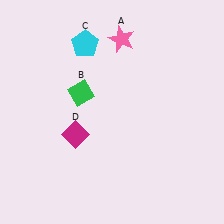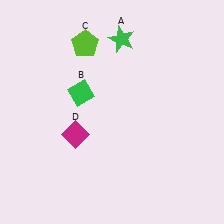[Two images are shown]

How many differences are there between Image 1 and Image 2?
There are 2 differences between the two images.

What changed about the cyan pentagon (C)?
In Image 1, C is cyan. In Image 2, it changed to lime.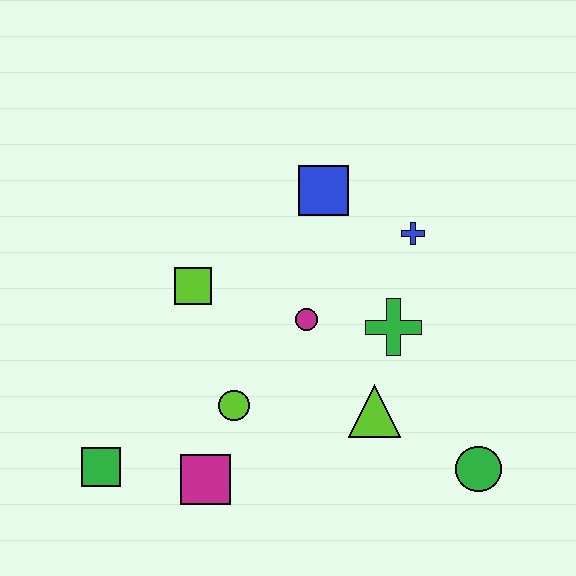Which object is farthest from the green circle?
The green square is farthest from the green circle.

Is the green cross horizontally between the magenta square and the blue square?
No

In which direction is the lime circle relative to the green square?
The lime circle is to the right of the green square.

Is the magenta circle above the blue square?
No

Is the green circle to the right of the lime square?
Yes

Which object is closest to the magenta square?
The lime circle is closest to the magenta square.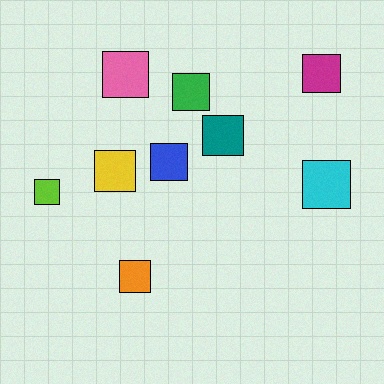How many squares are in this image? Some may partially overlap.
There are 9 squares.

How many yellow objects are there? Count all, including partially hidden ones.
There is 1 yellow object.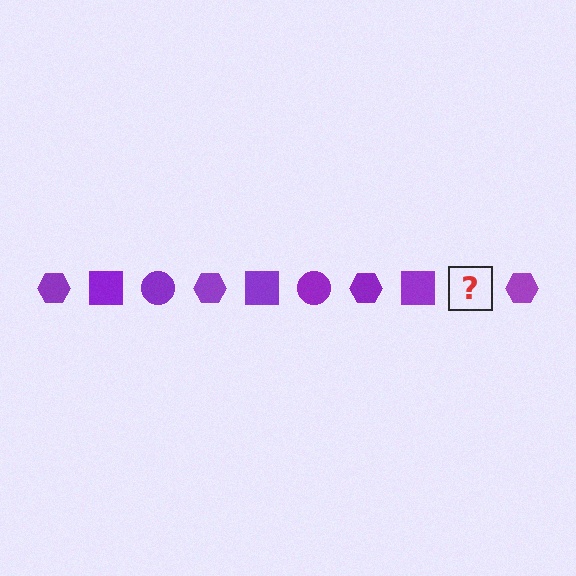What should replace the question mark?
The question mark should be replaced with a purple circle.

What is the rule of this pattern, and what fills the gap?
The rule is that the pattern cycles through hexagon, square, circle shapes in purple. The gap should be filled with a purple circle.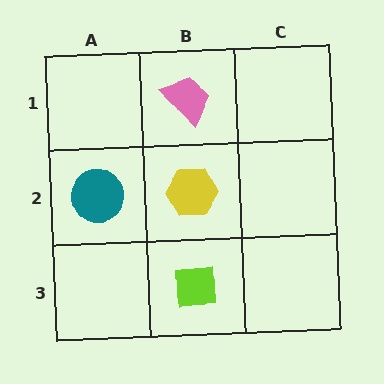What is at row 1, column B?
A pink trapezoid.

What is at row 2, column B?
A yellow hexagon.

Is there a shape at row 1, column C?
No, that cell is empty.